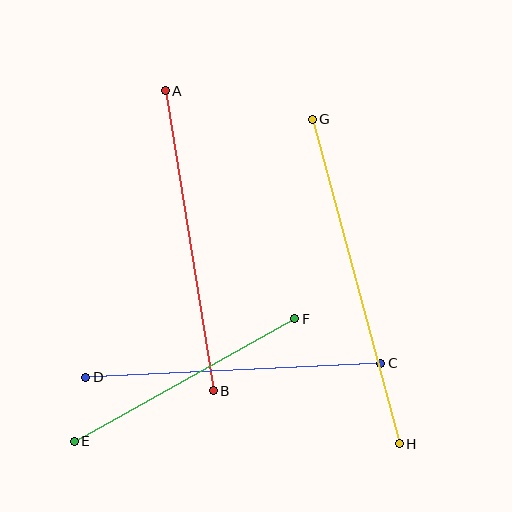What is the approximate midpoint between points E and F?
The midpoint is at approximately (184, 380) pixels.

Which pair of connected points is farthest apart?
Points G and H are farthest apart.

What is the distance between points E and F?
The distance is approximately 252 pixels.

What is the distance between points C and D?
The distance is approximately 296 pixels.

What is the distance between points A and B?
The distance is approximately 304 pixels.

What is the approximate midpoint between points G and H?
The midpoint is at approximately (356, 282) pixels.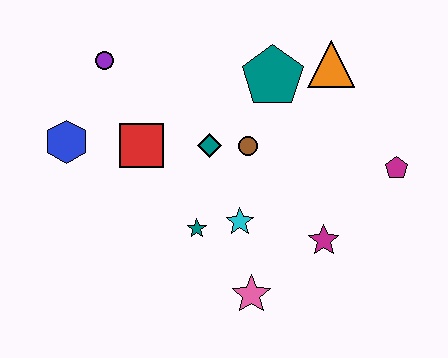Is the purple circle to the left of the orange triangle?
Yes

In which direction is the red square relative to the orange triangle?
The red square is to the left of the orange triangle.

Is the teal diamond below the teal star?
No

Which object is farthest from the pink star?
The purple circle is farthest from the pink star.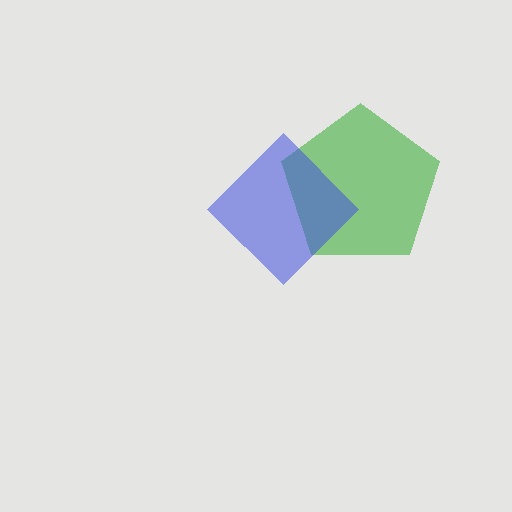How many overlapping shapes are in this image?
There are 2 overlapping shapes in the image.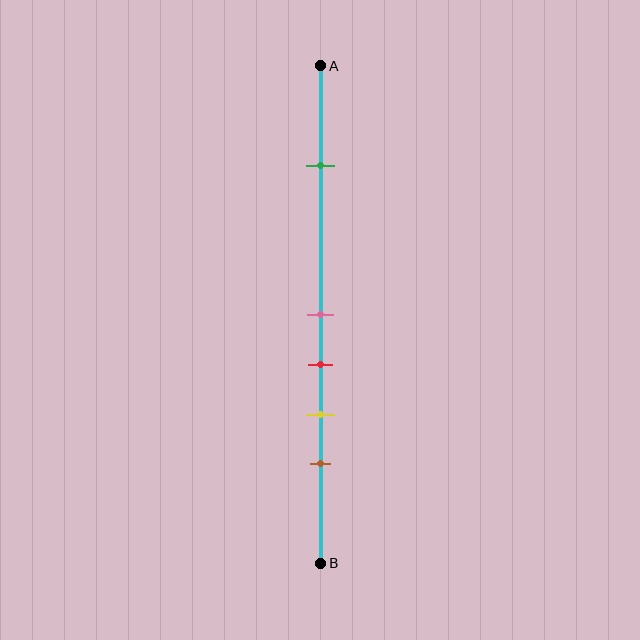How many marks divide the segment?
There are 5 marks dividing the segment.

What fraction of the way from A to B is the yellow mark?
The yellow mark is approximately 70% (0.7) of the way from A to B.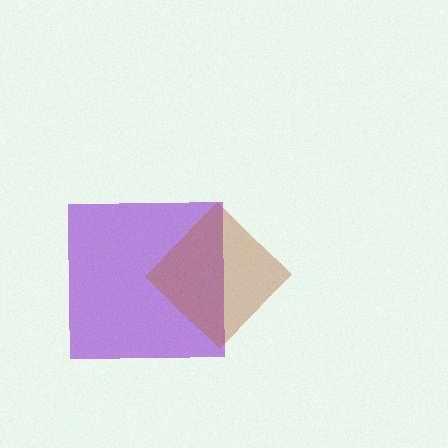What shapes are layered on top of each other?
The layered shapes are: a purple square, a brown diamond.